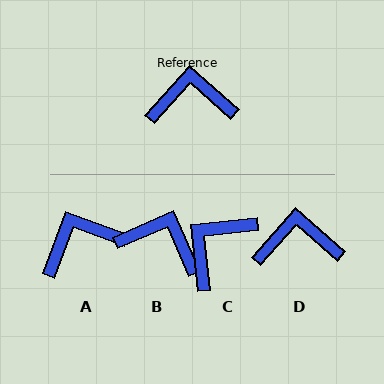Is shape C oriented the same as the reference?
No, it is off by about 48 degrees.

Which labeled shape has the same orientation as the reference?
D.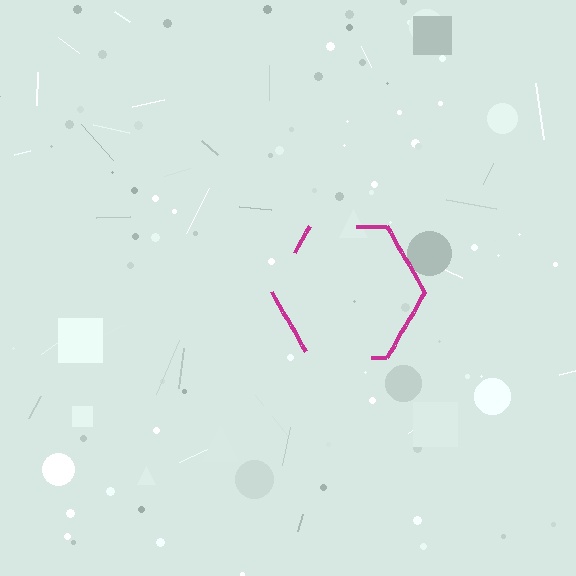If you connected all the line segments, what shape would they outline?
They would outline a hexagon.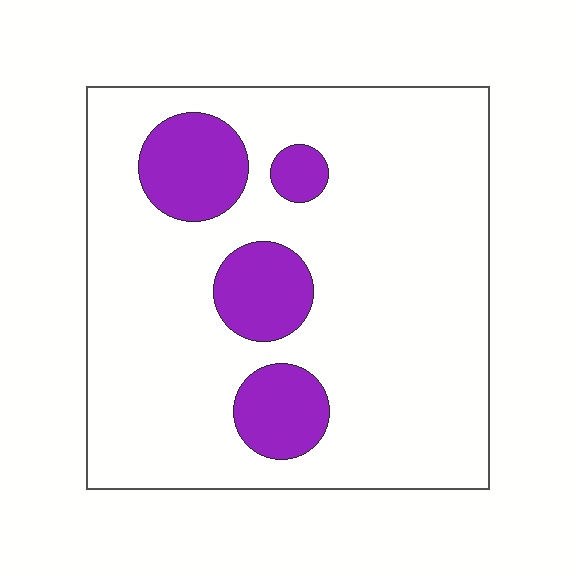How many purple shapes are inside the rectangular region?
4.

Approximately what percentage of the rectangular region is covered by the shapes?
Approximately 15%.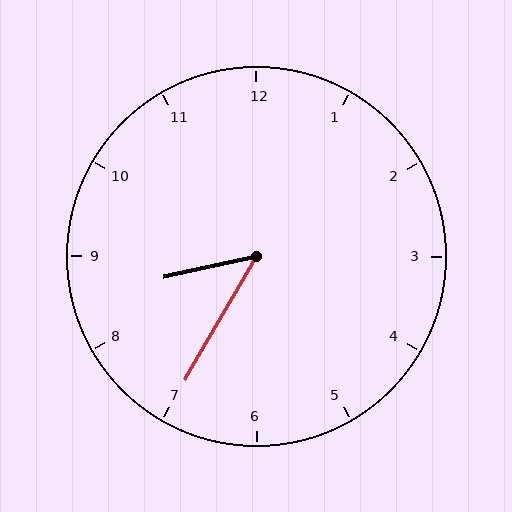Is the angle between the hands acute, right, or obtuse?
It is acute.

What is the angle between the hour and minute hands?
Approximately 48 degrees.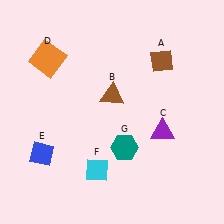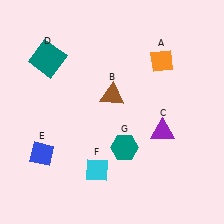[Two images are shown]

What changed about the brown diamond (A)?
In Image 1, A is brown. In Image 2, it changed to orange.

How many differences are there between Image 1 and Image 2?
There are 2 differences between the two images.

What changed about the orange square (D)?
In Image 1, D is orange. In Image 2, it changed to teal.